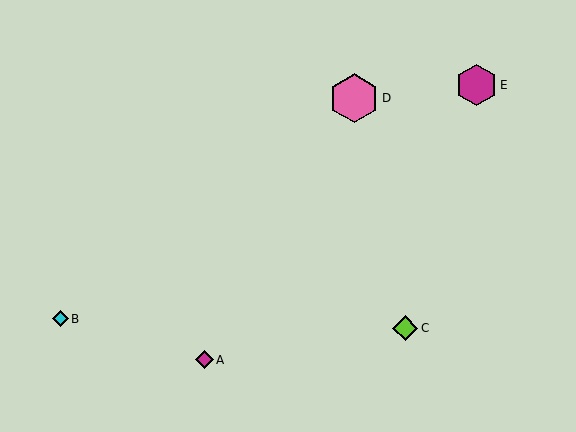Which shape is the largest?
The pink hexagon (labeled D) is the largest.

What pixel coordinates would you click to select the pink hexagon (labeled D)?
Click at (354, 98) to select the pink hexagon D.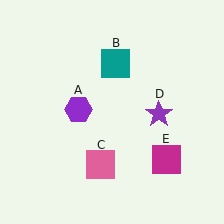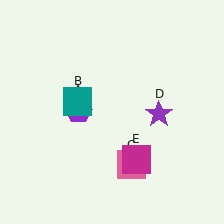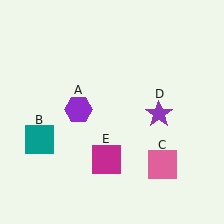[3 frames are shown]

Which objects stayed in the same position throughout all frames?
Purple hexagon (object A) and purple star (object D) remained stationary.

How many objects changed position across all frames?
3 objects changed position: teal square (object B), pink square (object C), magenta square (object E).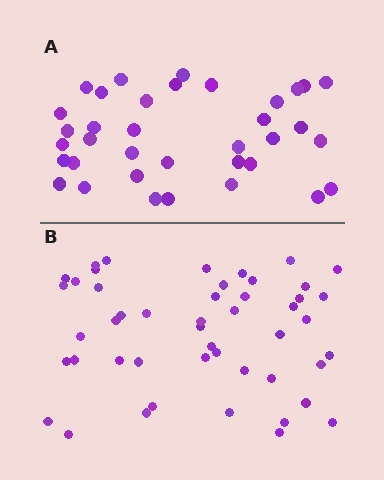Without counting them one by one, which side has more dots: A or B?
Region B (the bottom region) has more dots.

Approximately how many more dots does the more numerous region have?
Region B has roughly 12 or so more dots than region A.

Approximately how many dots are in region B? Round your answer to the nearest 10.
About 50 dots. (The exact count is 48, which rounds to 50.)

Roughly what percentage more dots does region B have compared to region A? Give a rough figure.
About 35% more.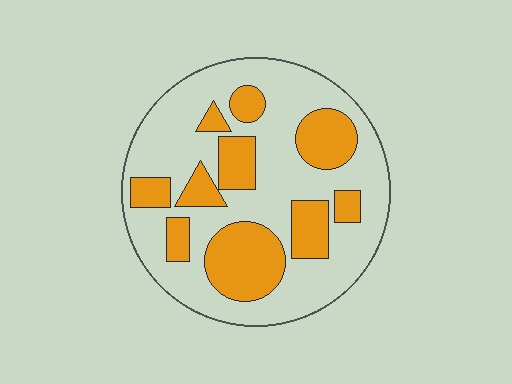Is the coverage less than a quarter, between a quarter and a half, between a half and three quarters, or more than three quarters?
Between a quarter and a half.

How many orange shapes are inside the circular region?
10.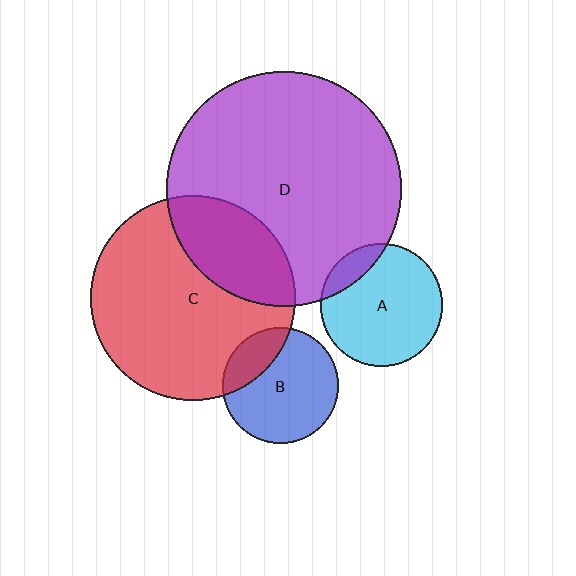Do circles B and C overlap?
Yes.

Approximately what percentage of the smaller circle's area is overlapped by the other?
Approximately 25%.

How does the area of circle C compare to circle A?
Approximately 2.8 times.